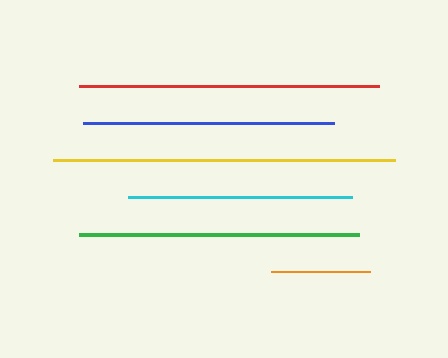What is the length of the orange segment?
The orange segment is approximately 99 pixels long.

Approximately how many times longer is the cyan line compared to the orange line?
The cyan line is approximately 2.3 times the length of the orange line.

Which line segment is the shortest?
The orange line is the shortest at approximately 99 pixels.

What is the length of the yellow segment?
The yellow segment is approximately 342 pixels long.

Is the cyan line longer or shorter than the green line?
The green line is longer than the cyan line.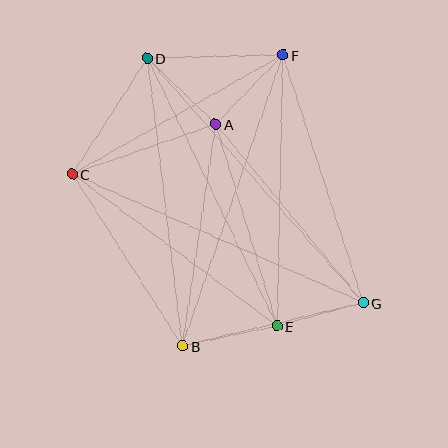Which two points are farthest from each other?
Points D and G are farthest from each other.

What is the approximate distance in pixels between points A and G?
The distance between A and G is approximately 231 pixels.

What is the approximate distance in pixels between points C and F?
The distance between C and F is approximately 242 pixels.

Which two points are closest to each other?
Points E and G are closest to each other.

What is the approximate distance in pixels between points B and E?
The distance between B and E is approximately 97 pixels.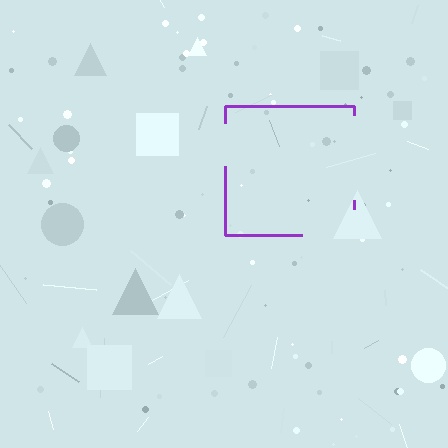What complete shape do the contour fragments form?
The contour fragments form a square.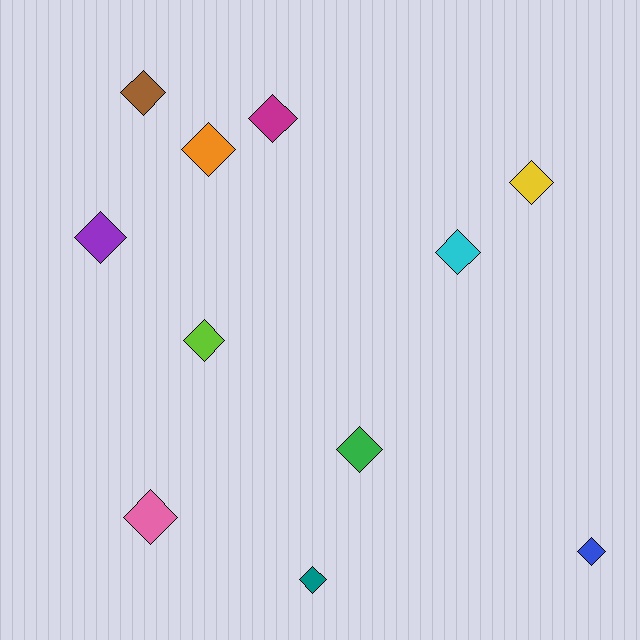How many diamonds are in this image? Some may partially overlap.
There are 11 diamonds.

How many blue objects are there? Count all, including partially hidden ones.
There is 1 blue object.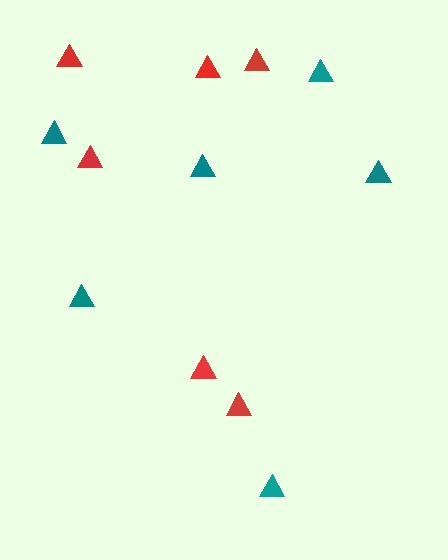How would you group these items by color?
There are 2 groups: one group of teal triangles (6) and one group of red triangles (6).